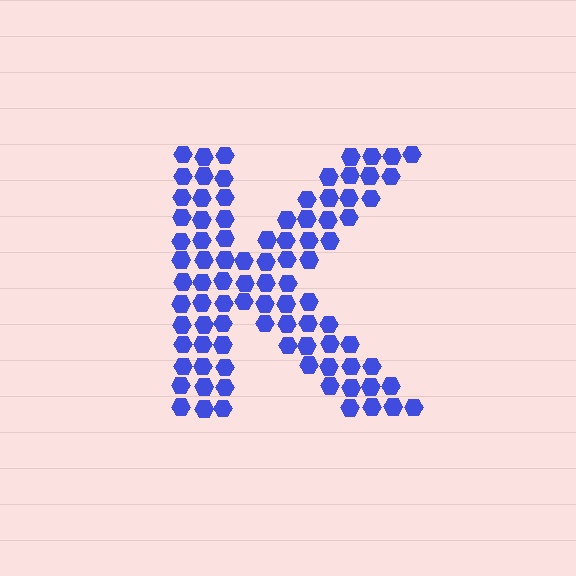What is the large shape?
The large shape is the letter K.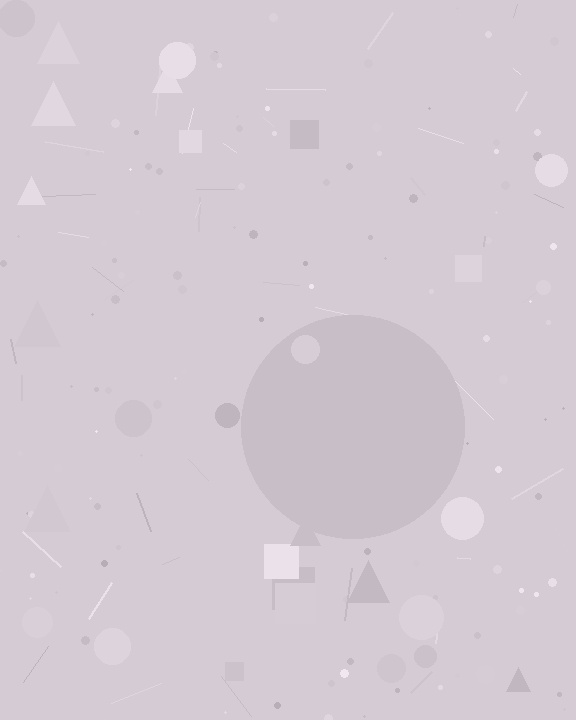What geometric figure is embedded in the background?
A circle is embedded in the background.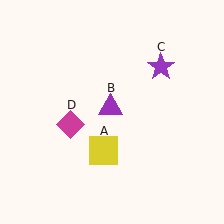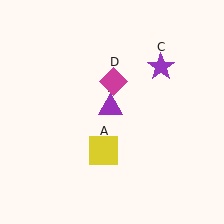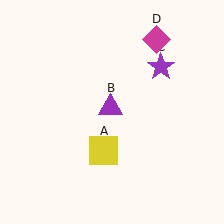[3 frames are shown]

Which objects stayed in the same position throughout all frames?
Yellow square (object A) and purple triangle (object B) and purple star (object C) remained stationary.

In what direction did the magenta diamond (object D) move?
The magenta diamond (object D) moved up and to the right.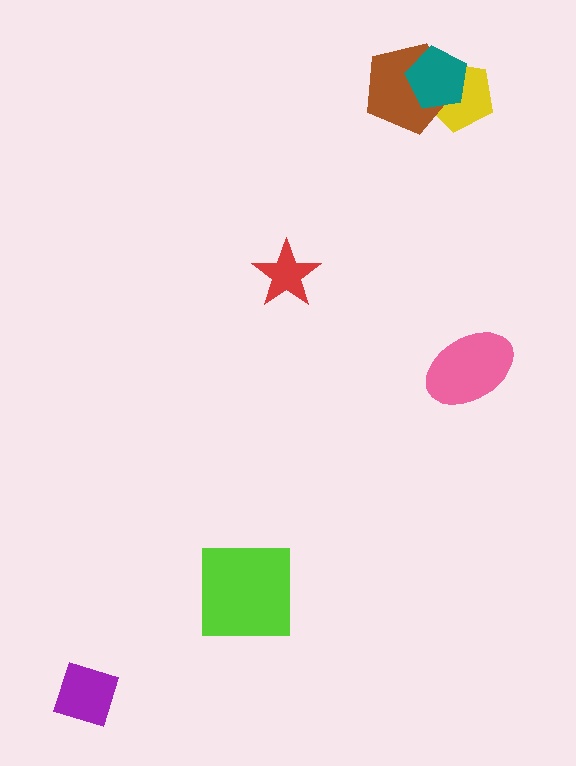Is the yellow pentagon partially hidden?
Yes, it is partially covered by another shape.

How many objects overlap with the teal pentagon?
2 objects overlap with the teal pentagon.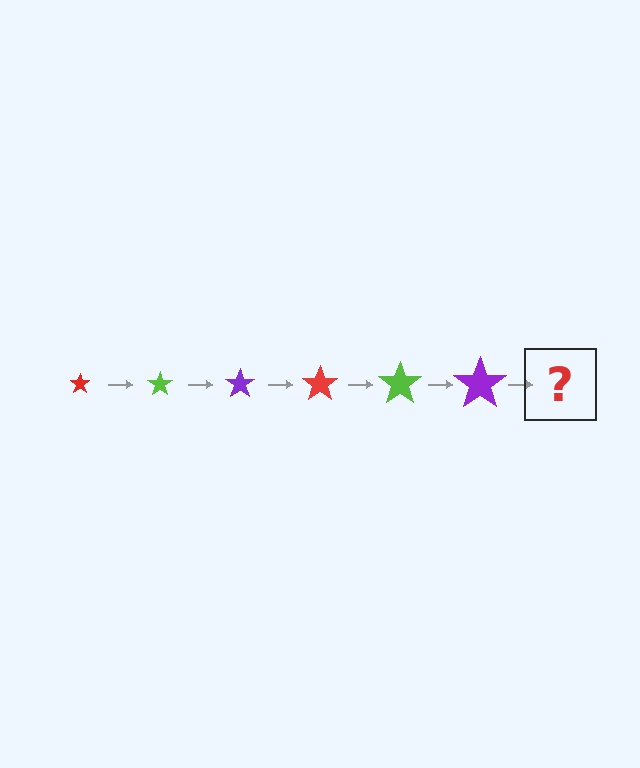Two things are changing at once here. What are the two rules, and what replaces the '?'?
The two rules are that the star grows larger each step and the color cycles through red, lime, and purple. The '?' should be a red star, larger than the previous one.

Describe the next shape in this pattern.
It should be a red star, larger than the previous one.